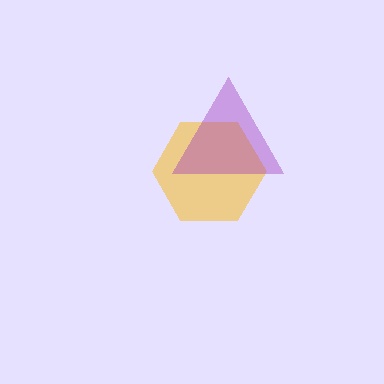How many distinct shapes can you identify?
There are 2 distinct shapes: a yellow hexagon, a purple triangle.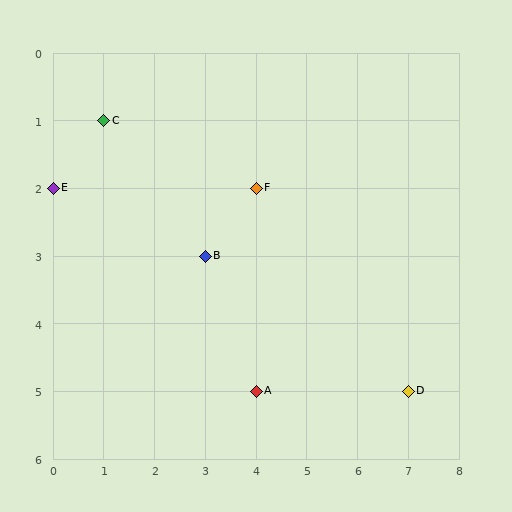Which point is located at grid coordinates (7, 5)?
Point D is at (7, 5).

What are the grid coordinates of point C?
Point C is at grid coordinates (1, 1).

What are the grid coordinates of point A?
Point A is at grid coordinates (4, 5).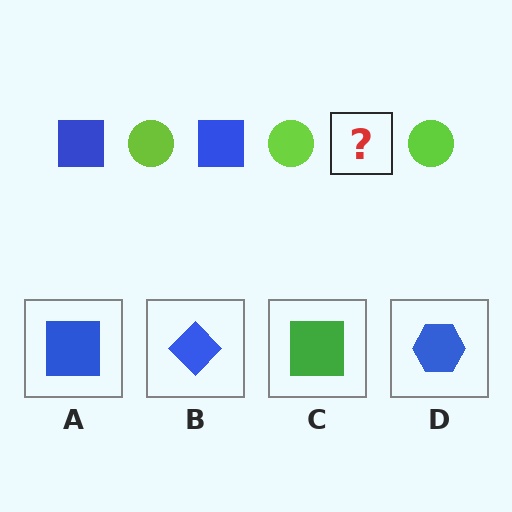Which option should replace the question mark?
Option A.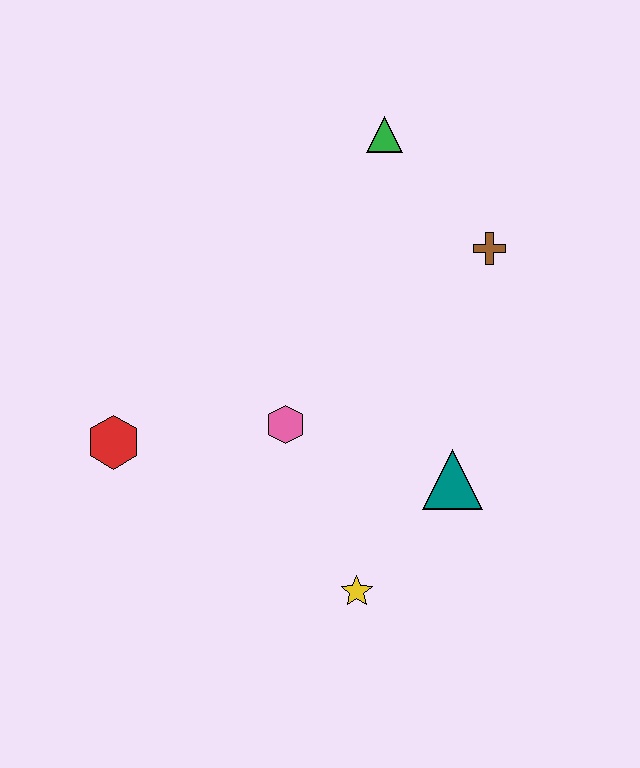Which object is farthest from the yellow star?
The green triangle is farthest from the yellow star.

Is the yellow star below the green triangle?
Yes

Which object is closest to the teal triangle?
The yellow star is closest to the teal triangle.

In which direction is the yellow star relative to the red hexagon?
The yellow star is to the right of the red hexagon.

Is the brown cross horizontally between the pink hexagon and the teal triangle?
No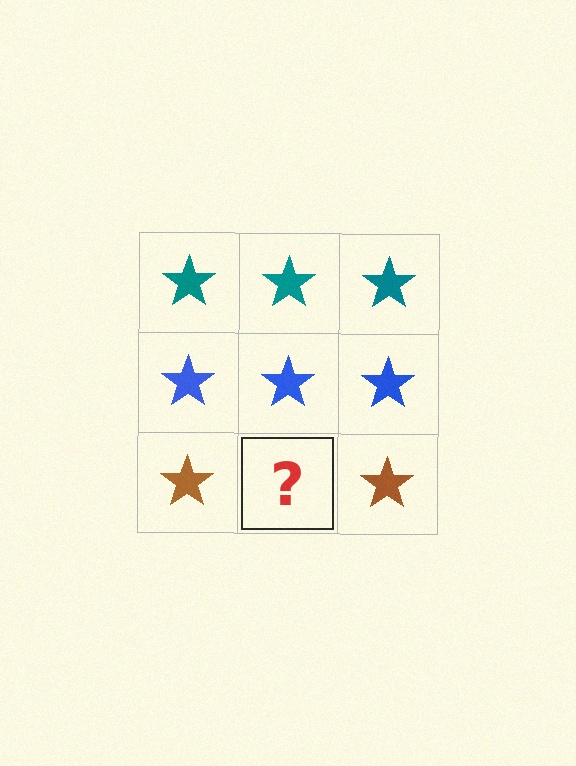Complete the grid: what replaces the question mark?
The question mark should be replaced with a brown star.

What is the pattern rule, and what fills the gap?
The rule is that each row has a consistent color. The gap should be filled with a brown star.